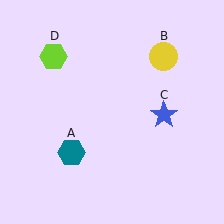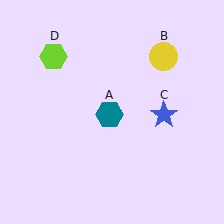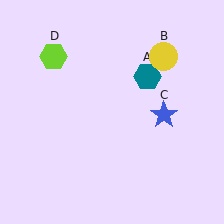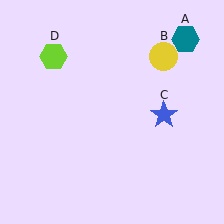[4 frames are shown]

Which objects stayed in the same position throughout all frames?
Yellow circle (object B) and blue star (object C) and lime hexagon (object D) remained stationary.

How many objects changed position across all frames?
1 object changed position: teal hexagon (object A).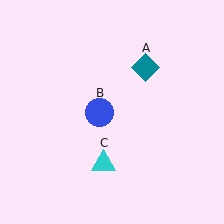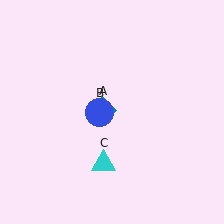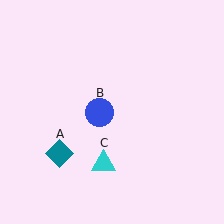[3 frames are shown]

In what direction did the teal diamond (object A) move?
The teal diamond (object A) moved down and to the left.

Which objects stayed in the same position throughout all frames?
Blue circle (object B) and cyan triangle (object C) remained stationary.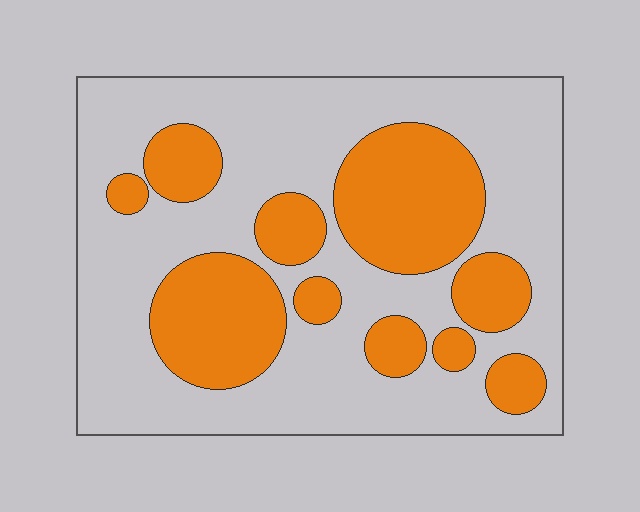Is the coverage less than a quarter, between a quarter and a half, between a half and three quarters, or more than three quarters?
Between a quarter and a half.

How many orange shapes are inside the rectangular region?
10.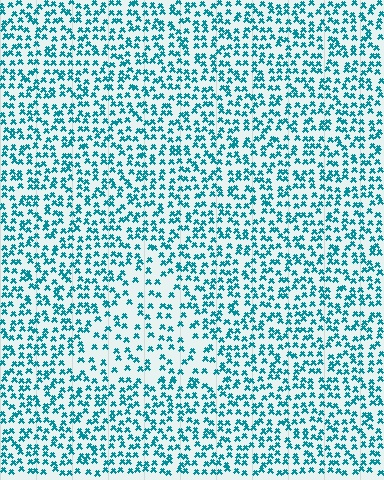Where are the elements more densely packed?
The elements are more densely packed outside the triangle boundary.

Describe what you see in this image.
The image contains small teal elements arranged at two different densities. A triangle-shaped region is visible where the elements are less densely packed than the surrounding area.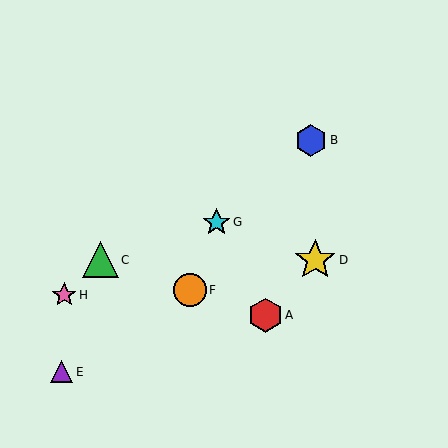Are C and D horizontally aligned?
Yes, both are at y≈260.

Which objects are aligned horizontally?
Objects C, D are aligned horizontally.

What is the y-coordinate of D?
Object D is at y≈260.